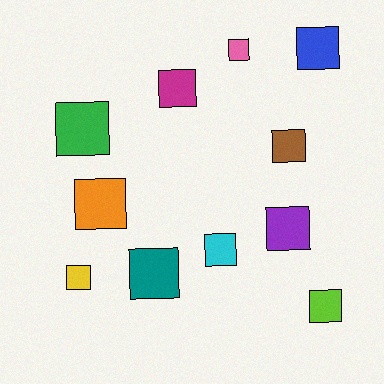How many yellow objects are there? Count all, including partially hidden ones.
There is 1 yellow object.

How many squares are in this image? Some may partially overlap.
There are 11 squares.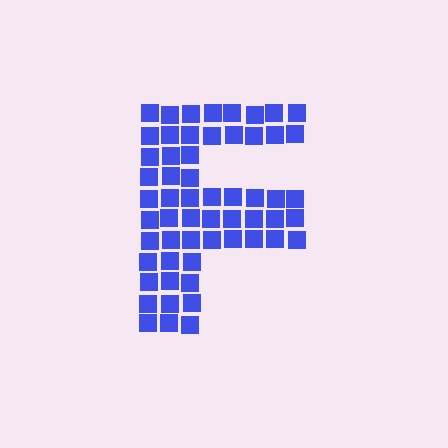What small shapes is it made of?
It is made of small squares.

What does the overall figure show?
The overall figure shows the letter F.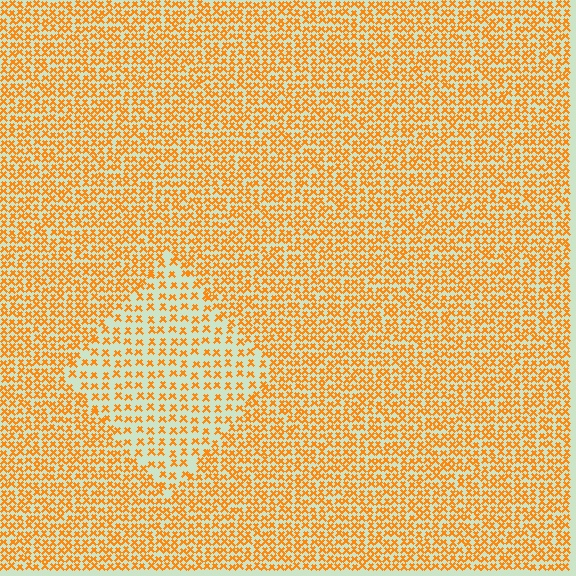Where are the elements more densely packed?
The elements are more densely packed outside the diamond boundary.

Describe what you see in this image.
The image contains small orange elements arranged at two different densities. A diamond-shaped region is visible where the elements are less densely packed than the surrounding area.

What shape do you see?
I see a diamond.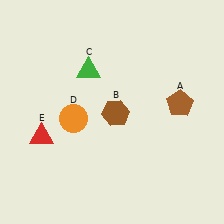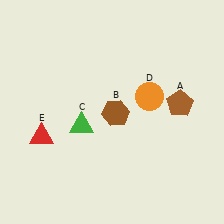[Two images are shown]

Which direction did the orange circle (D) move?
The orange circle (D) moved right.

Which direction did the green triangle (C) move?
The green triangle (C) moved down.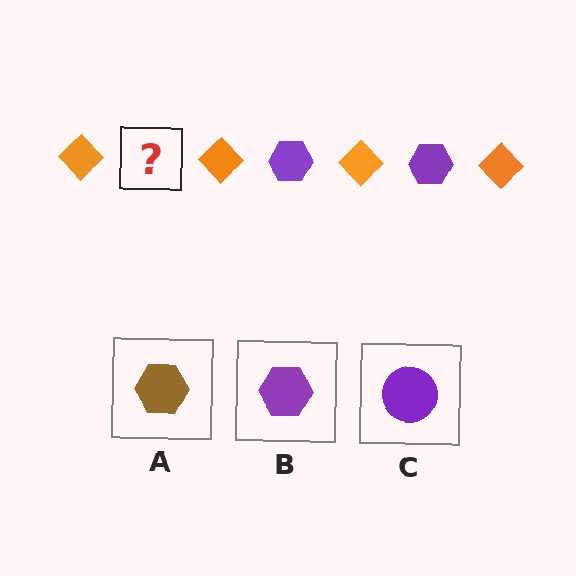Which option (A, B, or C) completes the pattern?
B.